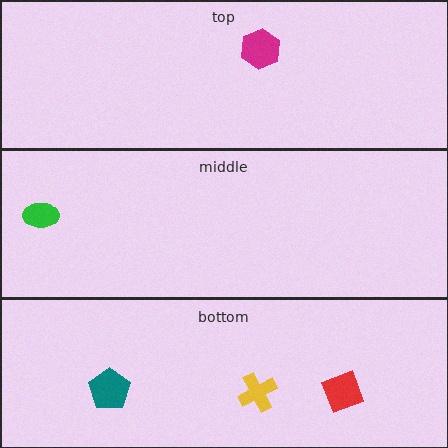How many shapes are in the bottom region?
3.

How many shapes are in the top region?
1.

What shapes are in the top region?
The magenta hexagon.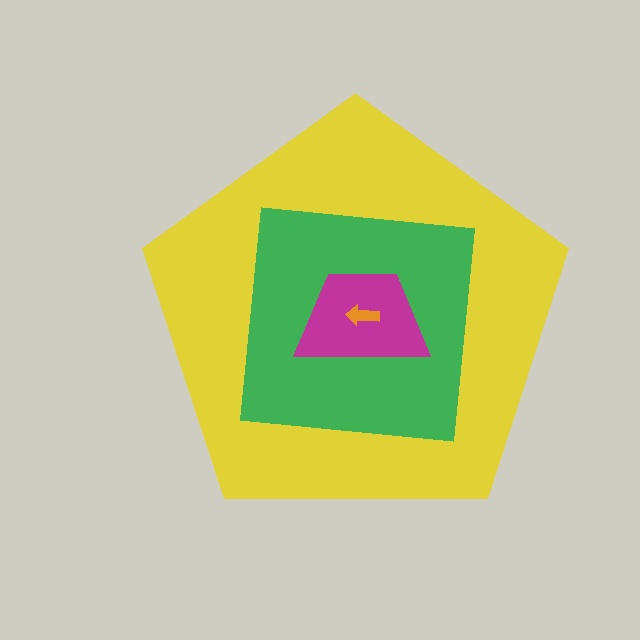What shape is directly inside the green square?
The magenta trapezoid.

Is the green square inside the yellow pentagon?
Yes.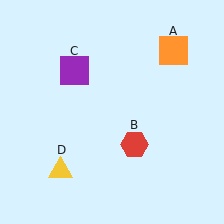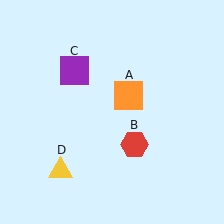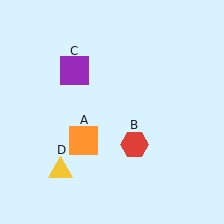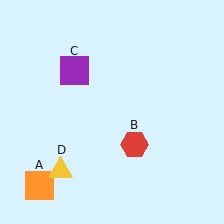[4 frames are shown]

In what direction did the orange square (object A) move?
The orange square (object A) moved down and to the left.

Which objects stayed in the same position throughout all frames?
Red hexagon (object B) and purple square (object C) and yellow triangle (object D) remained stationary.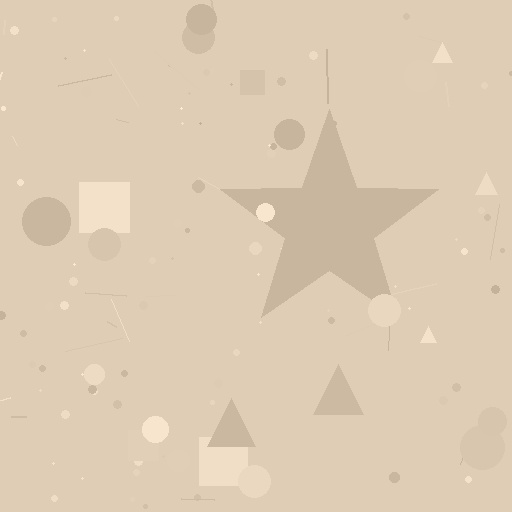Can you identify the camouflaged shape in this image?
The camouflaged shape is a star.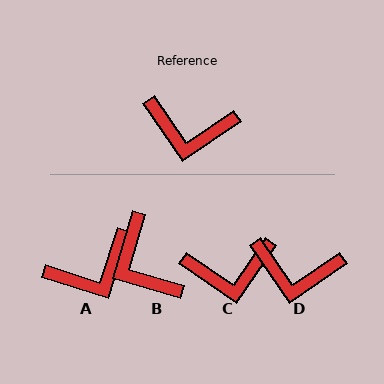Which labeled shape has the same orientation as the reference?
D.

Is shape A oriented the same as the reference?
No, it is off by about 38 degrees.